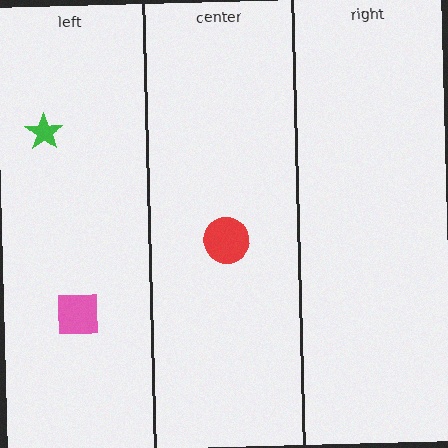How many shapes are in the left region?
2.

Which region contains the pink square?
The left region.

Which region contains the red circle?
The center region.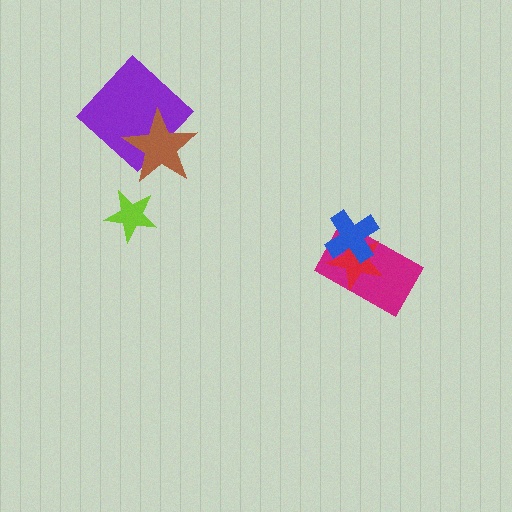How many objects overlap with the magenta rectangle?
2 objects overlap with the magenta rectangle.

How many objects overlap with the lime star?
0 objects overlap with the lime star.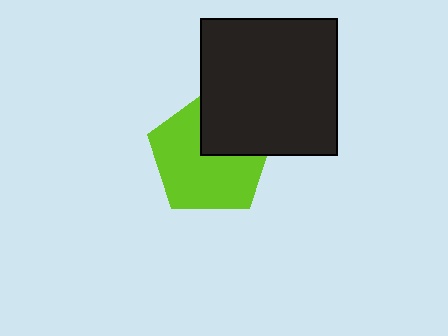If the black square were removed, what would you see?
You would see the complete lime pentagon.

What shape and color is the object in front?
The object in front is a black square.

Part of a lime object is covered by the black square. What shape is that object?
It is a pentagon.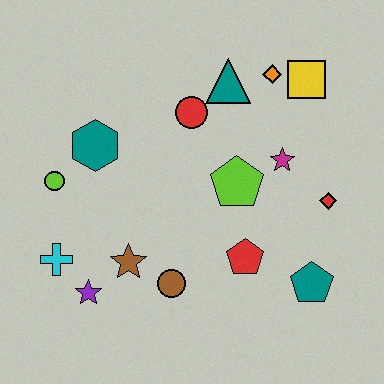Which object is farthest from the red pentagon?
The lime circle is farthest from the red pentagon.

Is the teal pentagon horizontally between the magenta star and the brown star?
No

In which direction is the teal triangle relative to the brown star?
The teal triangle is above the brown star.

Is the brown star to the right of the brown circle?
No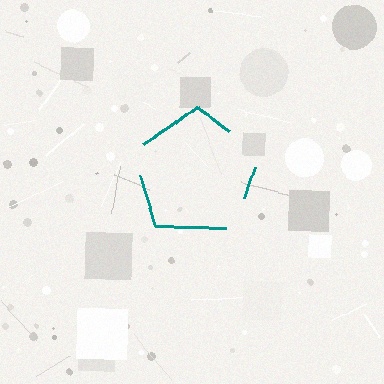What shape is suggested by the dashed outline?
The dashed outline suggests a pentagon.